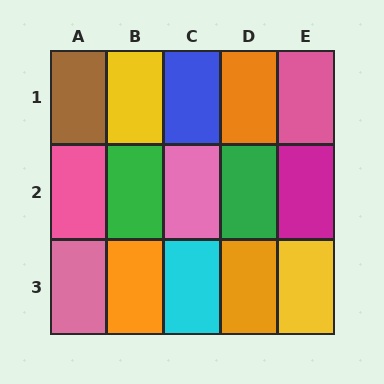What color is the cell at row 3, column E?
Yellow.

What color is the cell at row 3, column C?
Cyan.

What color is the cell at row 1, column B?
Yellow.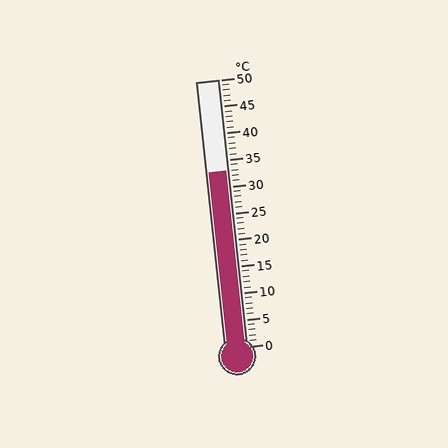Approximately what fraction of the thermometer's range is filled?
The thermometer is filled to approximately 65% of its range.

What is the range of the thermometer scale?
The thermometer scale ranges from 0°C to 50°C.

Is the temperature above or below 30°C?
The temperature is above 30°C.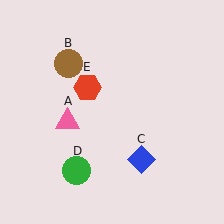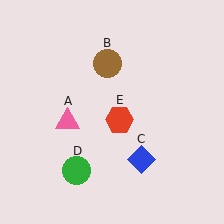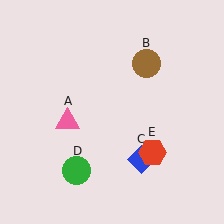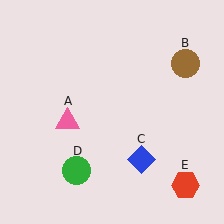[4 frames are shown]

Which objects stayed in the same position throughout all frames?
Pink triangle (object A) and blue diamond (object C) and green circle (object D) remained stationary.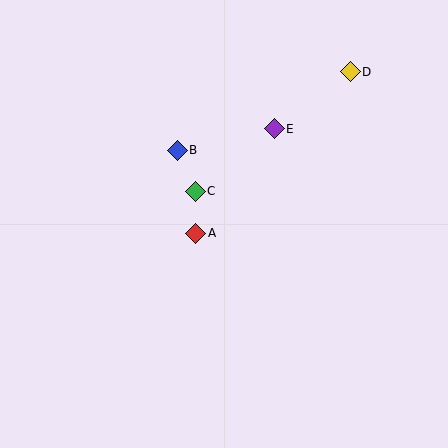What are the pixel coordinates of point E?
Point E is at (274, 129).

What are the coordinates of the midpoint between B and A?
The midpoint between B and A is at (186, 192).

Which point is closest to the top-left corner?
Point B is closest to the top-left corner.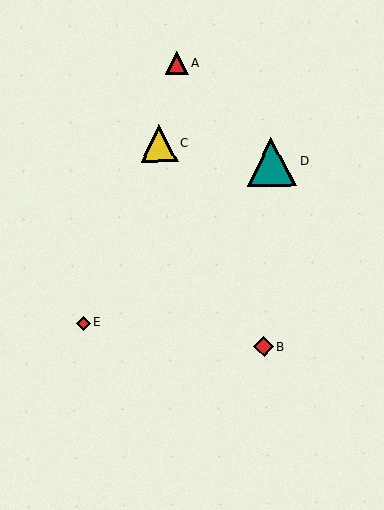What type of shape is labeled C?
Shape C is a yellow triangle.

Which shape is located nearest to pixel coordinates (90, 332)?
The red diamond (labeled E) at (83, 323) is nearest to that location.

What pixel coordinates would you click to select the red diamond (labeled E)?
Click at (83, 323) to select the red diamond E.